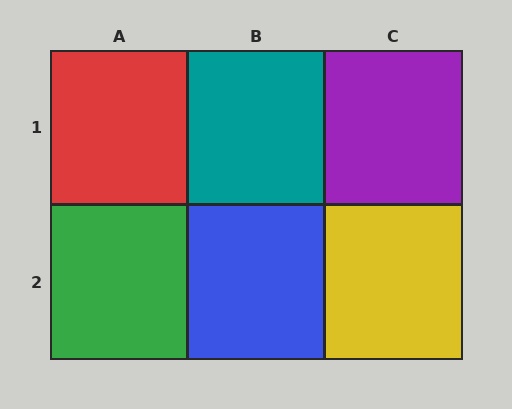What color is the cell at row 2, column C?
Yellow.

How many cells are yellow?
1 cell is yellow.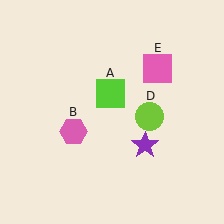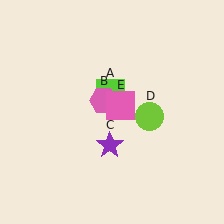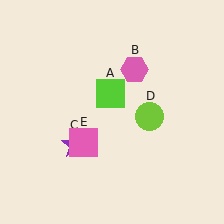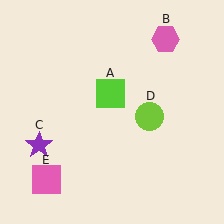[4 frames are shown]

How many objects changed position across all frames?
3 objects changed position: pink hexagon (object B), purple star (object C), pink square (object E).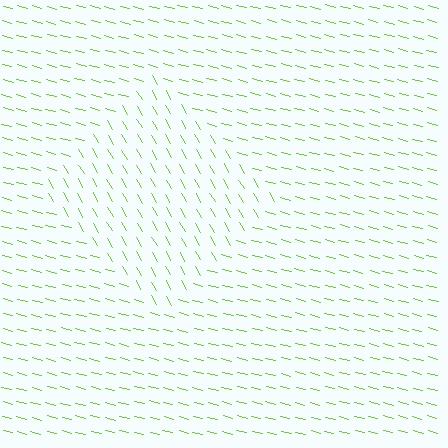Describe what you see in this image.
The image is filled with small lime line segments. A diamond region in the image has lines oriented differently from the surrounding lines, creating a visible texture boundary.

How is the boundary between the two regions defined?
The boundary is defined purely by a change in line orientation (approximately 45 degrees difference). All lines are the same color and thickness.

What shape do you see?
I see a diamond.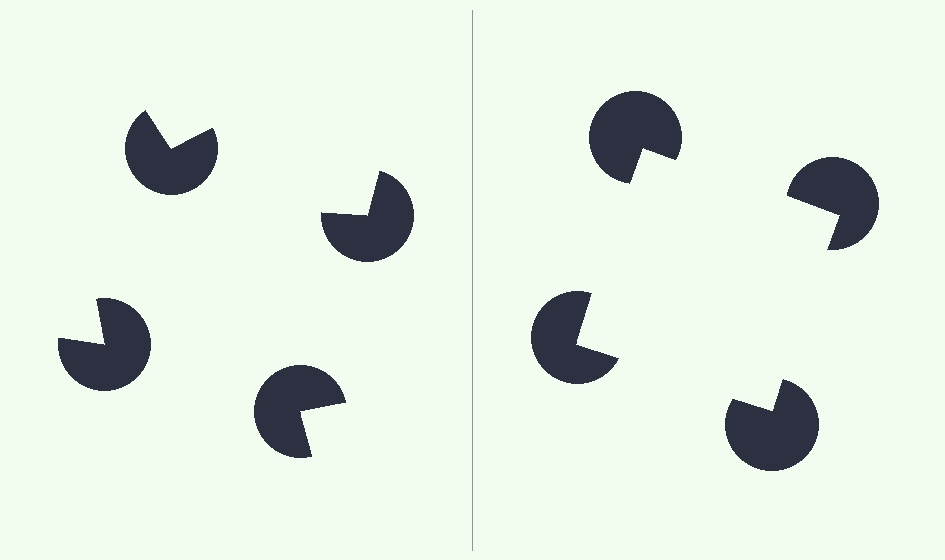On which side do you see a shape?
An illusory square appears on the right side. On the left side the wedge cuts are rotated, so no coherent shape forms.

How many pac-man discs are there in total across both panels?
8 — 4 on each side.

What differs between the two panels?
The pac-man discs are positioned identically on both sides; only the wedge orientations differ. On the right they align to a square; on the left they are misaligned.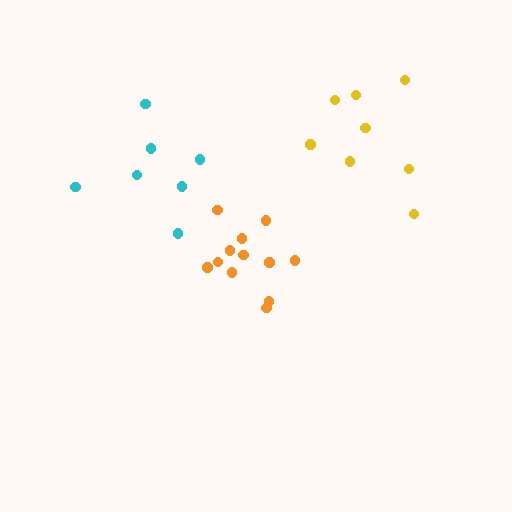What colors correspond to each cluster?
The clusters are colored: yellow, orange, cyan.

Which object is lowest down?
The orange cluster is bottommost.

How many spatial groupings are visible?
There are 3 spatial groupings.